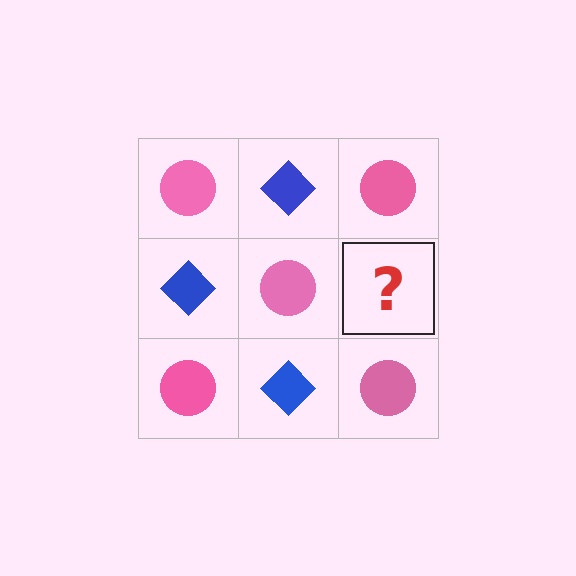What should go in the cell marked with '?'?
The missing cell should contain a blue diamond.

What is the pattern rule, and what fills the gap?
The rule is that it alternates pink circle and blue diamond in a checkerboard pattern. The gap should be filled with a blue diamond.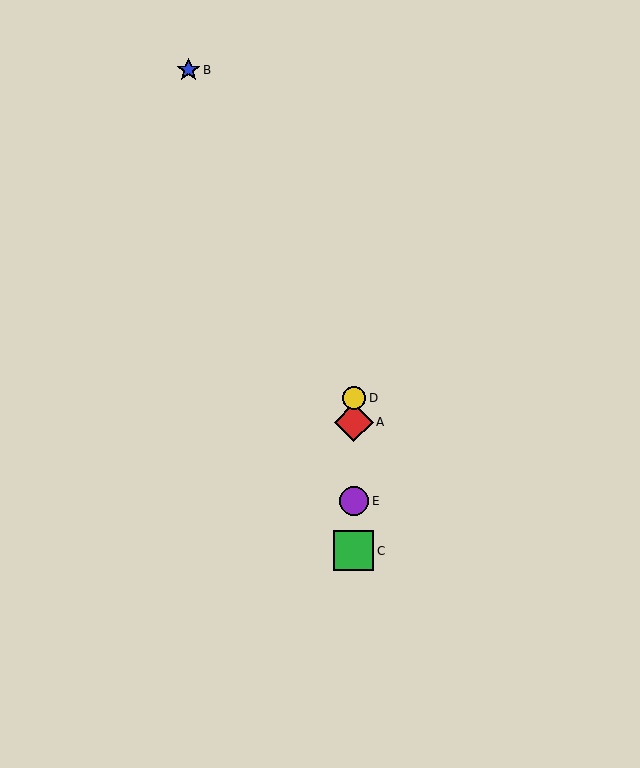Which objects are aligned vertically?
Objects A, C, D, E are aligned vertically.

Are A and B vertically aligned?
No, A is at x≈354 and B is at x≈189.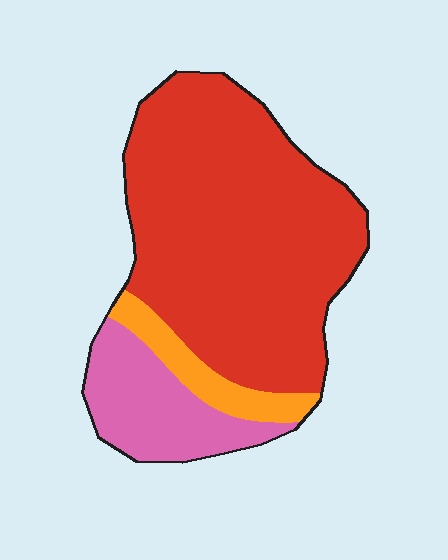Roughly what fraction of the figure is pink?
Pink covers 19% of the figure.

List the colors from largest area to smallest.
From largest to smallest: red, pink, orange.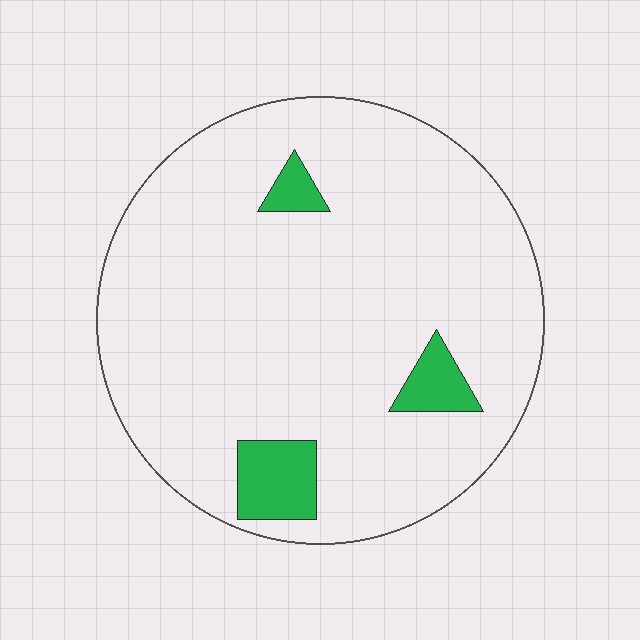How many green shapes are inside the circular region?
3.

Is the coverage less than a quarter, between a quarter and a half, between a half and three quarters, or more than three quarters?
Less than a quarter.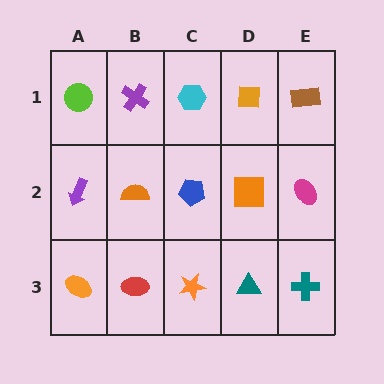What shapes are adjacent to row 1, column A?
A purple arrow (row 2, column A), a purple cross (row 1, column B).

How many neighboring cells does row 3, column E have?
2.